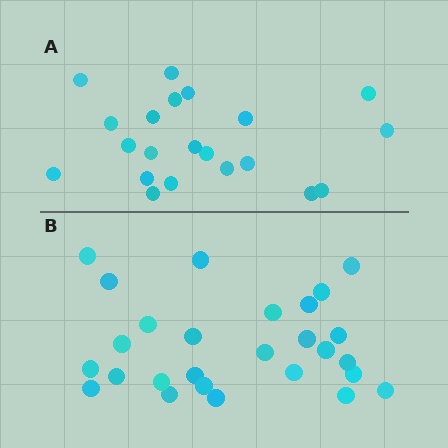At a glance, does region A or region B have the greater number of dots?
Region B (the bottom region) has more dots.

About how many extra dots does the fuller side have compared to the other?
Region B has about 6 more dots than region A.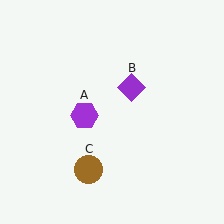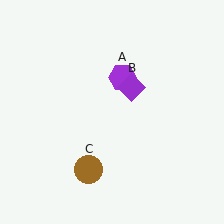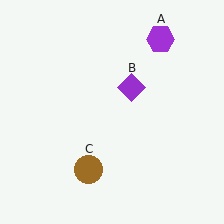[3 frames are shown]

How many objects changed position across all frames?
1 object changed position: purple hexagon (object A).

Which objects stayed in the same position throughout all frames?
Purple diamond (object B) and brown circle (object C) remained stationary.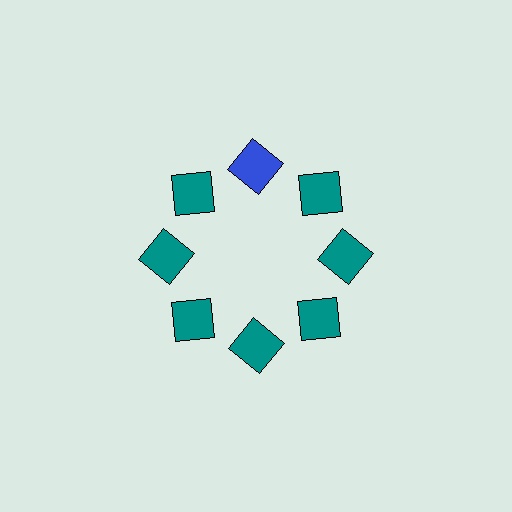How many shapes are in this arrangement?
There are 8 shapes arranged in a ring pattern.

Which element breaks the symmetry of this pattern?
The blue square at roughly the 12 o'clock position breaks the symmetry. All other shapes are teal squares.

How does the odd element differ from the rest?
It has a different color: blue instead of teal.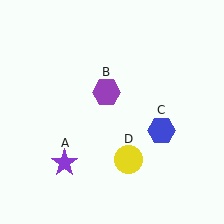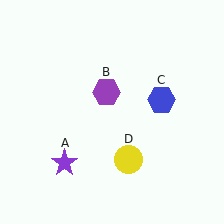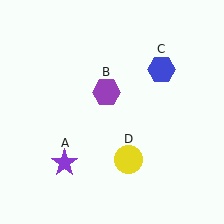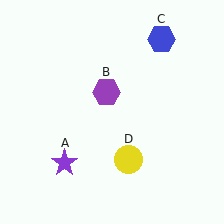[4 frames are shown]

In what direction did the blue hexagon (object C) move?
The blue hexagon (object C) moved up.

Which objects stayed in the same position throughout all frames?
Purple star (object A) and purple hexagon (object B) and yellow circle (object D) remained stationary.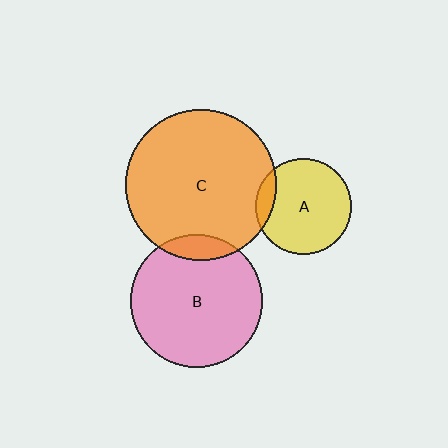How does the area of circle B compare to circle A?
Approximately 1.9 times.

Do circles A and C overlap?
Yes.